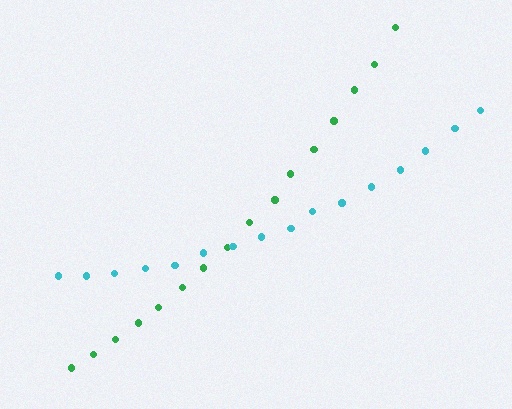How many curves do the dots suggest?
There are 2 distinct paths.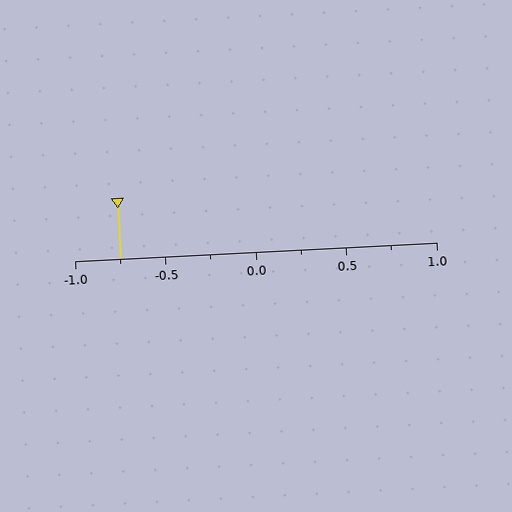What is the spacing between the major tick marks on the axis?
The major ticks are spaced 0.5 apart.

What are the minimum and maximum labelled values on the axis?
The axis runs from -1.0 to 1.0.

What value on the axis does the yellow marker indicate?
The marker indicates approximately -0.75.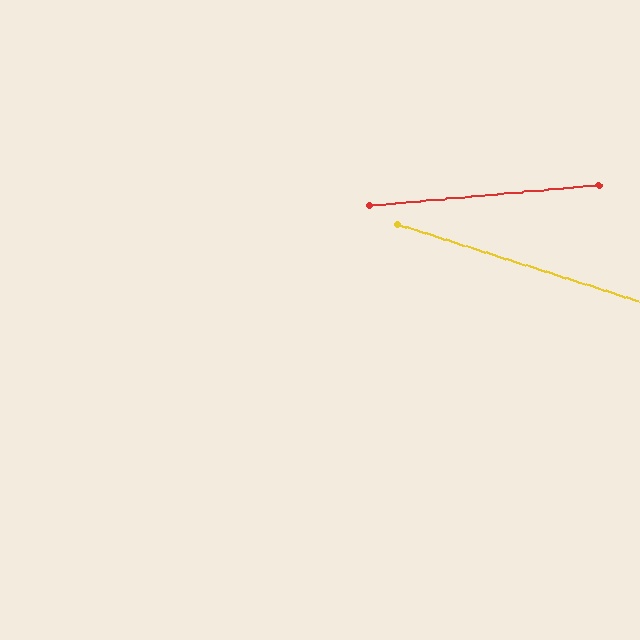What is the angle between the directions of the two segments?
Approximately 23 degrees.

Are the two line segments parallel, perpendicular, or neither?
Neither parallel nor perpendicular — they differ by about 23°.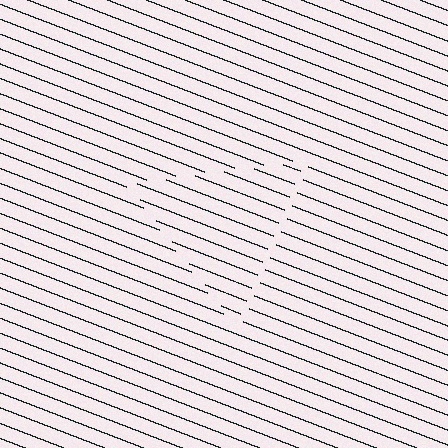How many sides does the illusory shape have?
3 sides — the line-ends trace a triangle.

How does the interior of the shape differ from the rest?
The interior of the shape contains the same grating, shifted by half a period — the contour is defined by the phase discontinuity where line-ends from the inner and outer gratings abut.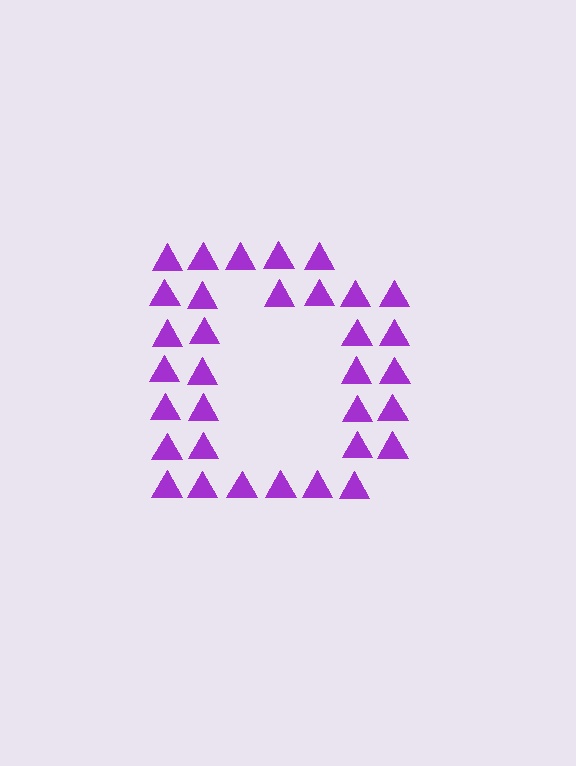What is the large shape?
The large shape is the letter D.